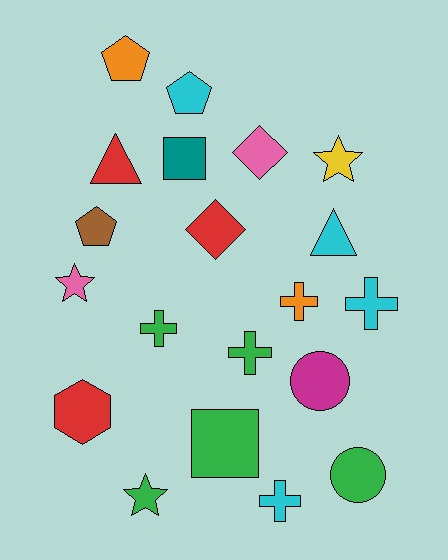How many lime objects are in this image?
There are no lime objects.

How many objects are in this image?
There are 20 objects.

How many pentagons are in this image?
There are 3 pentagons.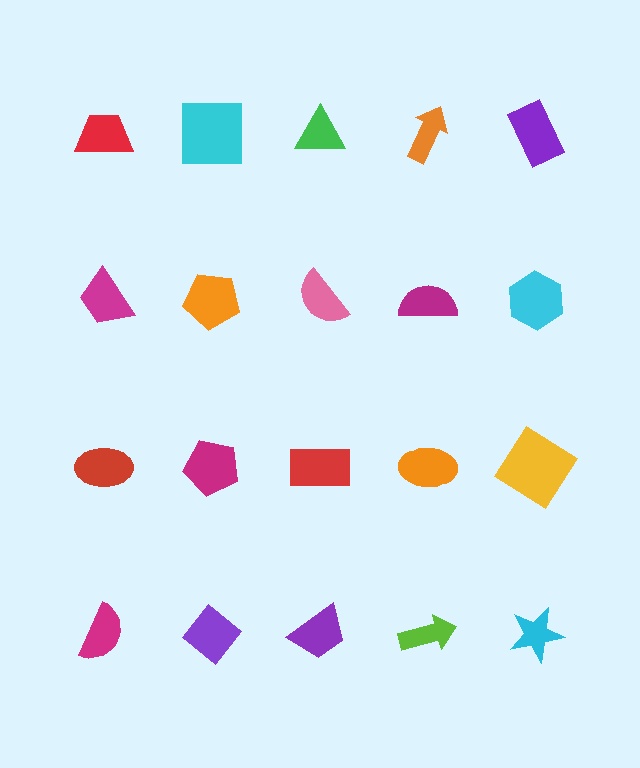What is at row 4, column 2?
A purple diamond.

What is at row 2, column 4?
A magenta semicircle.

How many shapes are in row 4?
5 shapes.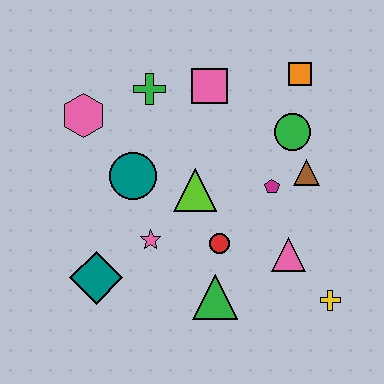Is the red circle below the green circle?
Yes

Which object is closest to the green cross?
The pink square is closest to the green cross.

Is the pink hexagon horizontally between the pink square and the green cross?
No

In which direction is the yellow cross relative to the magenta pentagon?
The yellow cross is below the magenta pentagon.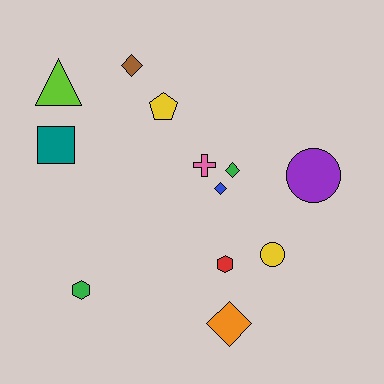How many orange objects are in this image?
There is 1 orange object.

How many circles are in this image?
There are 2 circles.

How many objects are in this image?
There are 12 objects.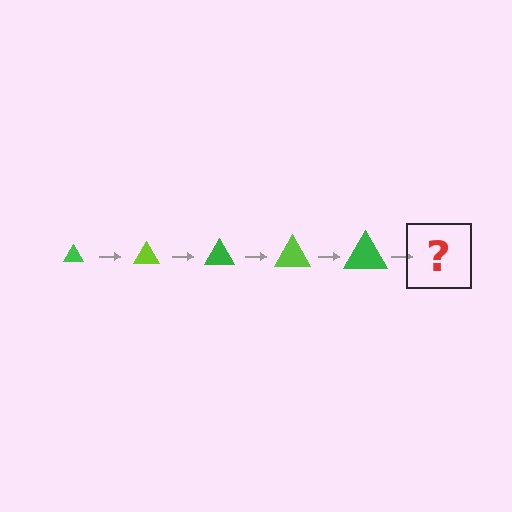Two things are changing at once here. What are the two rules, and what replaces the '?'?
The two rules are that the triangle grows larger each step and the color cycles through green and lime. The '?' should be a lime triangle, larger than the previous one.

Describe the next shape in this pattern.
It should be a lime triangle, larger than the previous one.